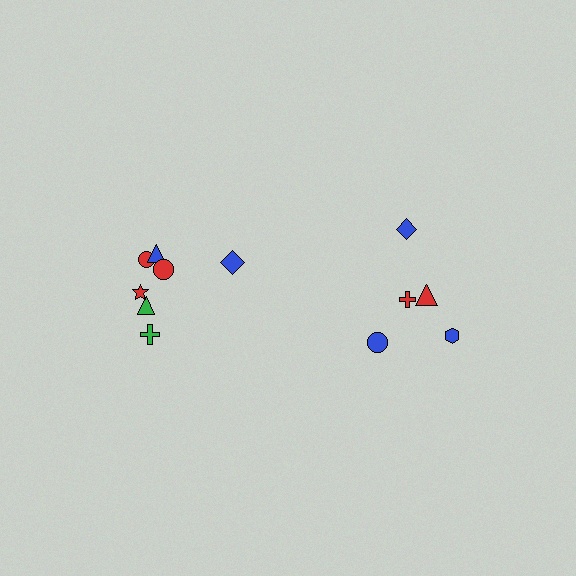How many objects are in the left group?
There are 7 objects.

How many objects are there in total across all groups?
There are 12 objects.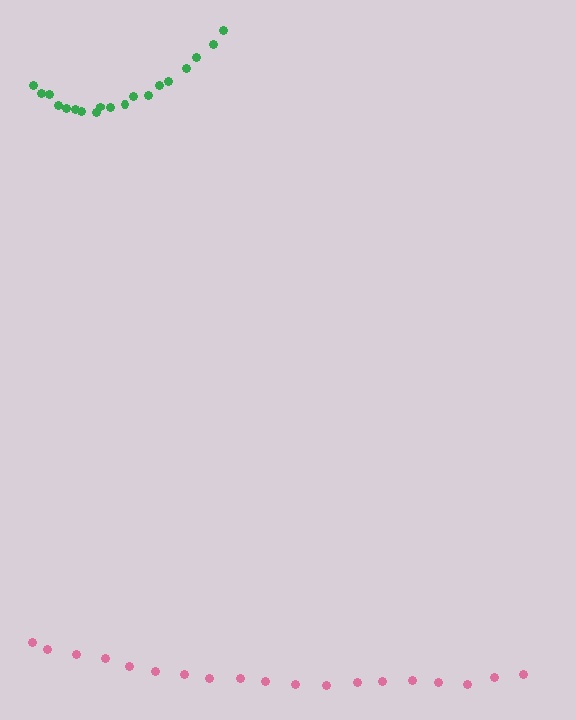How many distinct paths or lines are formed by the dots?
There are 2 distinct paths.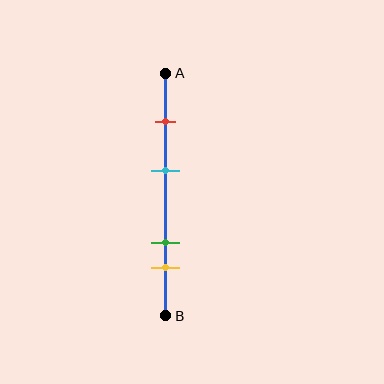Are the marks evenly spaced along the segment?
No, the marks are not evenly spaced.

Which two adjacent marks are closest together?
The green and yellow marks are the closest adjacent pair.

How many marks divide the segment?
There are 4 marks dividing the segment.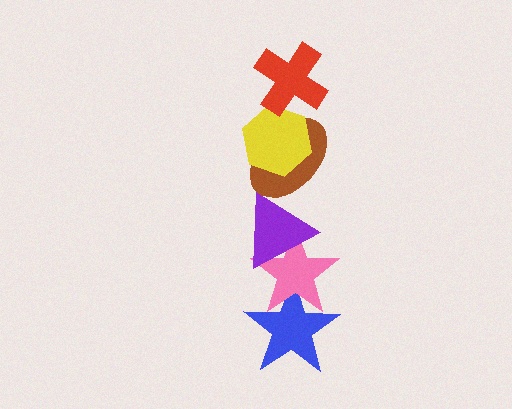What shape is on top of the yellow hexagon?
The red cross is on top of the yellow hexagon.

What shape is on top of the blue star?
The pink star is on top of the blue star.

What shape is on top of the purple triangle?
The brown ellipse is on top of the purple triangle.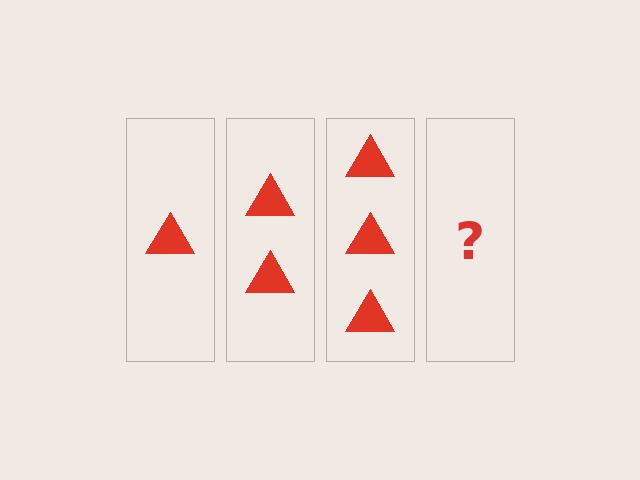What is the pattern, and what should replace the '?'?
The pattern is that each step adds one more triangle. The '?' should be 4 triangles.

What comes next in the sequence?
The next element should be 4 triangles.